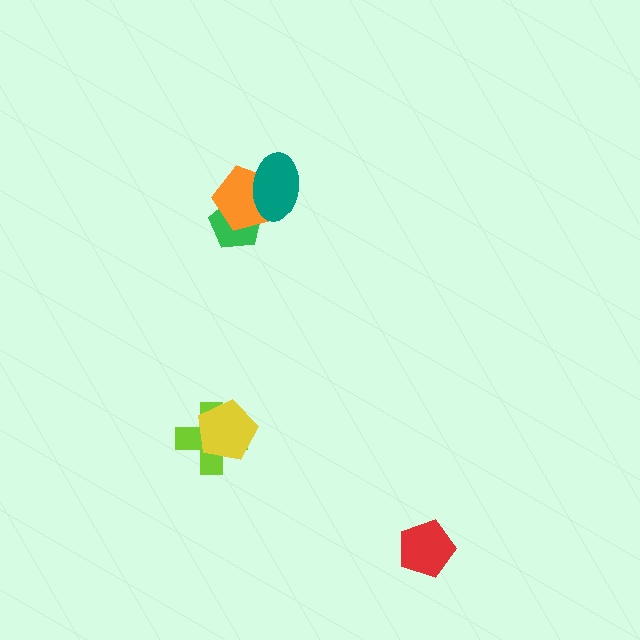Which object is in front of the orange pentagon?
The teal ellipse is in front of the orange pentagon.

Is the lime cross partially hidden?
Yes, it is partially covered by another shape.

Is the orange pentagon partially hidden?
Yes, it is partially covered by another shape.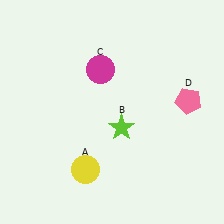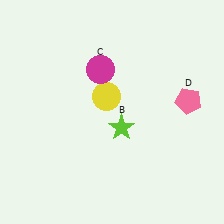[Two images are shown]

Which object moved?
The yellow circle (A) moved up.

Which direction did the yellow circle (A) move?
The yellow circle (A) moved up.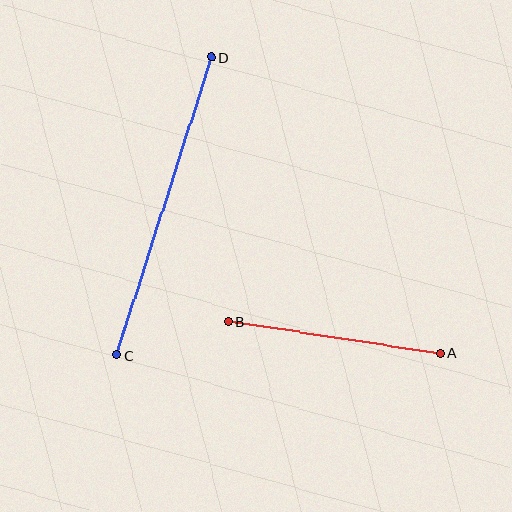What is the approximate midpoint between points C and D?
The midpoint is at approximately (164, 206) pixels.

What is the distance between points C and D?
The distance is approximately 313 pixels.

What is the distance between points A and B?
The distance is approximately 214 pixels.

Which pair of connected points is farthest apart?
Points C and D are farthest apart.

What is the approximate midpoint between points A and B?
The midpoint is at approximately (334, 338) pixels.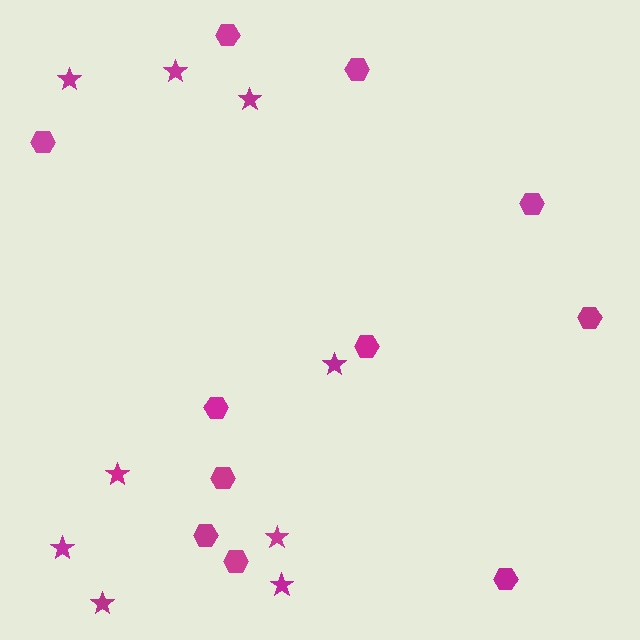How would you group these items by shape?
There are 2 groups: one group of hexagons (11) and one group of stars (9).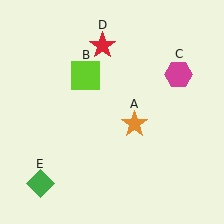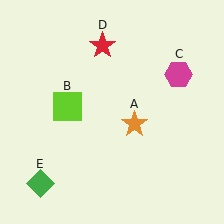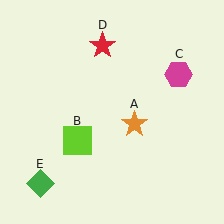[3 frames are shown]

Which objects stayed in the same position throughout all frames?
Orange star (object A) and magenta hexagon (object C) and red star (object D) and green diamond (object E) remained stationary.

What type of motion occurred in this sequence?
The lime square (object B) rotated counterclockwise around the center of the scene.